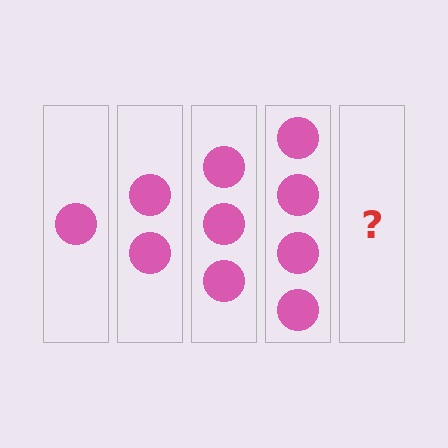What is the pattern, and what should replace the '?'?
The pattern is that each step adds one more circle. The '?' should be 5 circles.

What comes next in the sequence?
The next element should be 5 circles.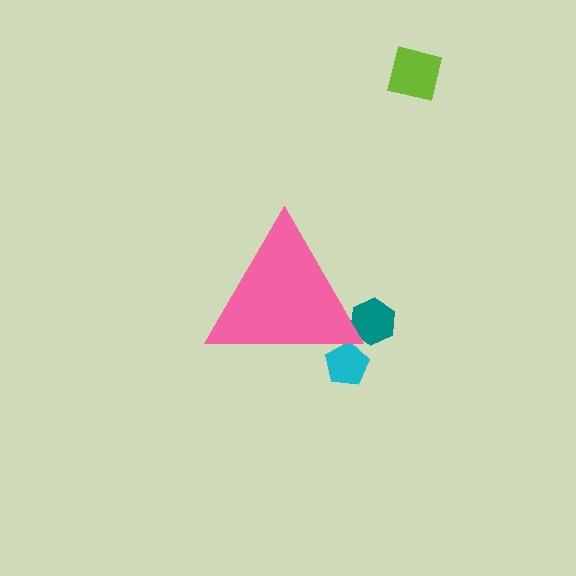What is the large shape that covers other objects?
A pink triangle.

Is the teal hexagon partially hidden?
Yes, the teal hexagon is partially hidden behind the pink triangle.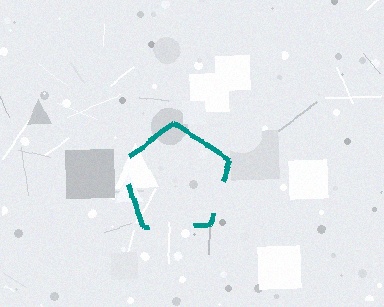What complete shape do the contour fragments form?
The contour fragments form a pentagon.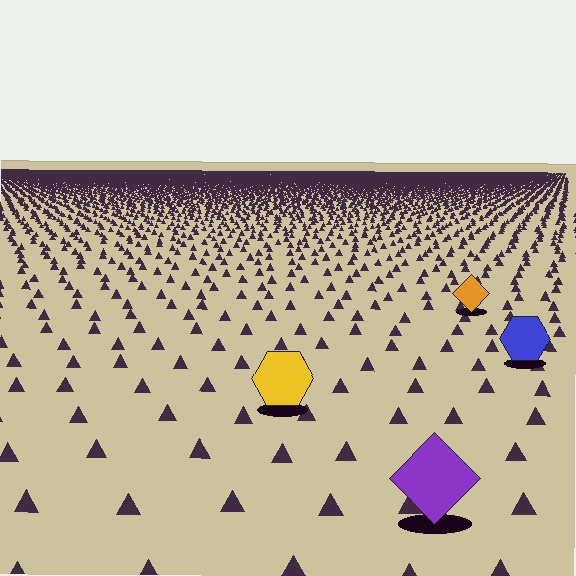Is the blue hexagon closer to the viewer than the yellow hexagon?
No. The yellow hexagon is closer — you can tell from the texture gradient: the ground texture is coarser near it.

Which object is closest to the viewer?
The purple diamond is closest. The texture marks near it are larger and more spread out.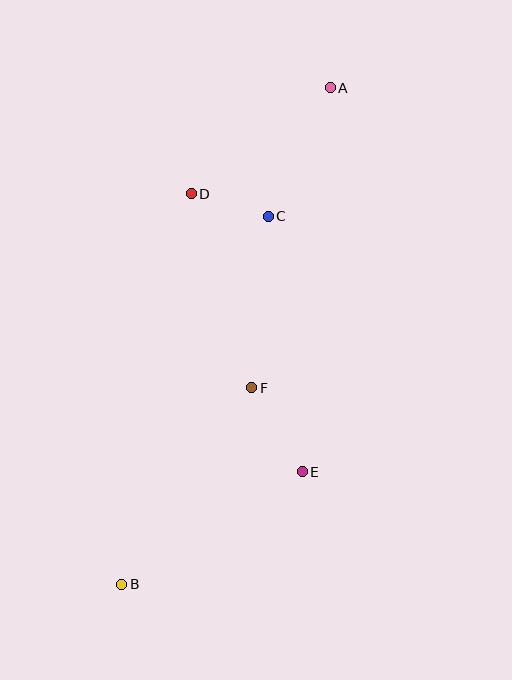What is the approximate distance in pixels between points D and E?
The distance between D and E is approximately 300 pixels.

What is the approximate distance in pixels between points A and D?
The distance between A and D is approximately 175 pixels.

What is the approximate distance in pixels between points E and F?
The distance between E and F is approximately 98 pixels.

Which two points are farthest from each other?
Points A and B are farthest from each other.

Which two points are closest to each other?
Points C and D are closest to each other.